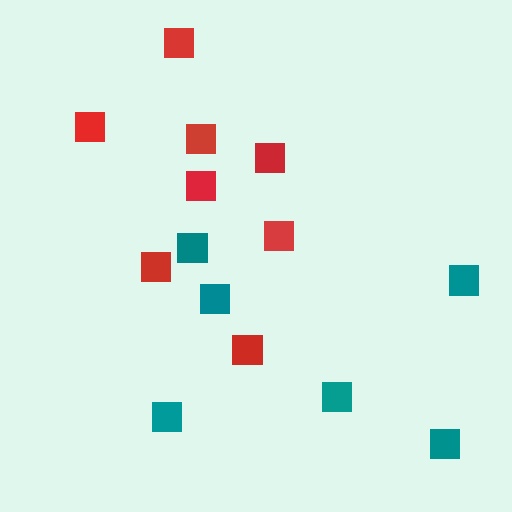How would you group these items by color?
There are 2 groups: one group of teal squares (6) and one group of red squares (8).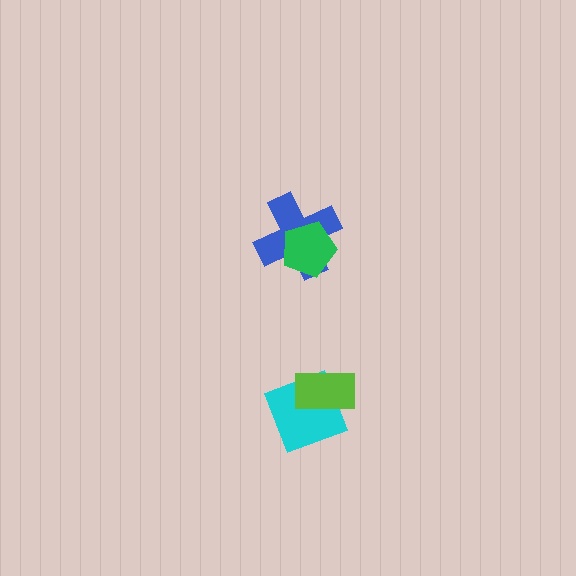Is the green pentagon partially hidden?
No, no other shape covers it.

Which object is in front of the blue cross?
The green pentagon is in front of the blue cross.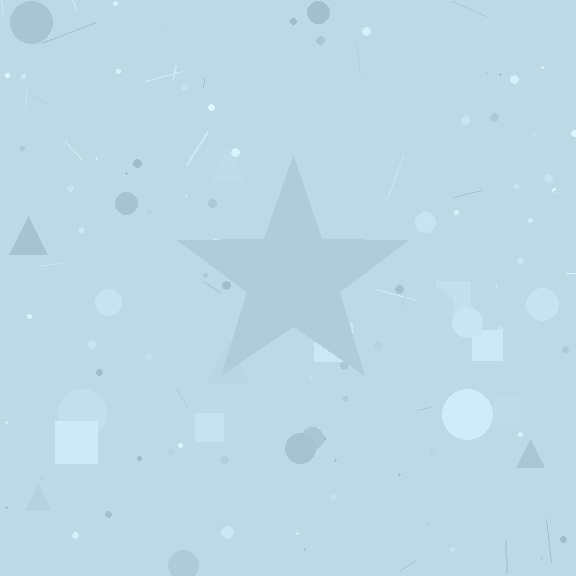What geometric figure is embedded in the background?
A star is embedded in the background.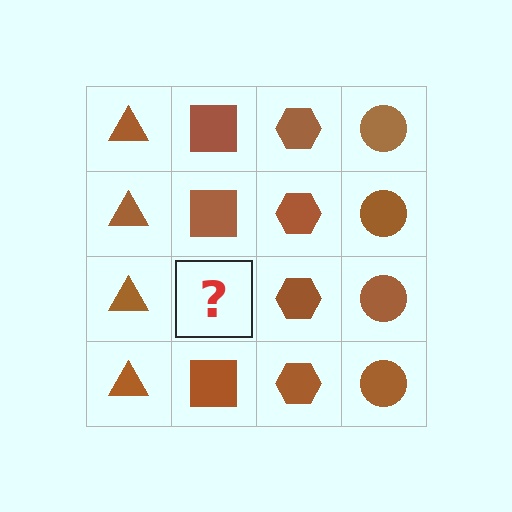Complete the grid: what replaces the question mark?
The question mark should be replaced with a brown square.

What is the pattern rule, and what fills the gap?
The rule is that each column has a consistent shape. The gap should be filled with a brown square.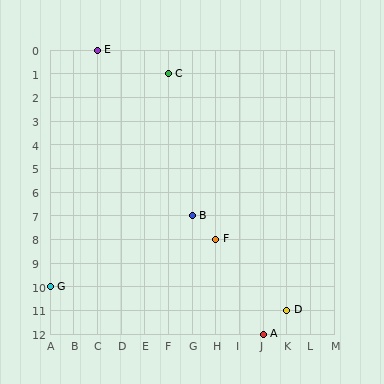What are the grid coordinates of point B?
Point B is at grid coordinates (G, 7).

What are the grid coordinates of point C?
Point C is at grid coordinates (F, 1).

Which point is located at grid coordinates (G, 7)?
Point B is at (G, 7).